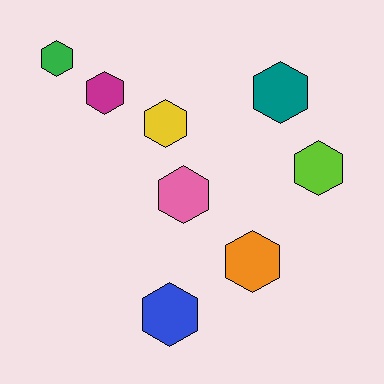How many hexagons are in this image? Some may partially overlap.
There are 8 hexagons.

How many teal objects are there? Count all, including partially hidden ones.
There is 1 teal object.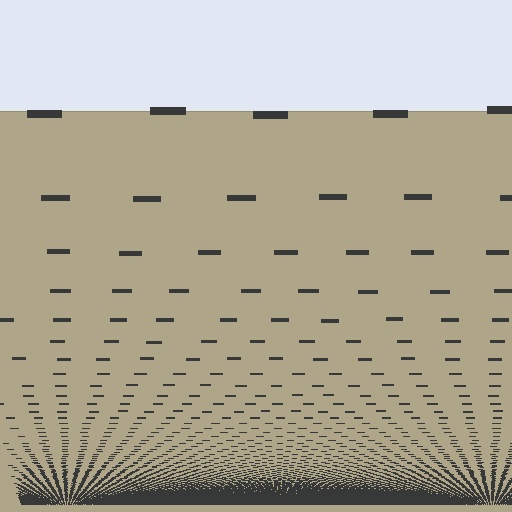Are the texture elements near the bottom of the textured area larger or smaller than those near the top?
Smaller. The gradient is inverted — elements near the bottom are smaller and denser.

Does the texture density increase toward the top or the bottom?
Density increases toward the bottom.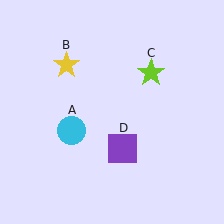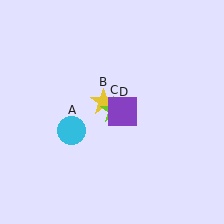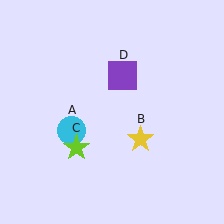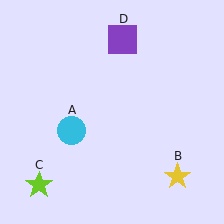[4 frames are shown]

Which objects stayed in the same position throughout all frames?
Cyan circle (object A) remained stationary.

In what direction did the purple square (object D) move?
The purple square (object D) moved up.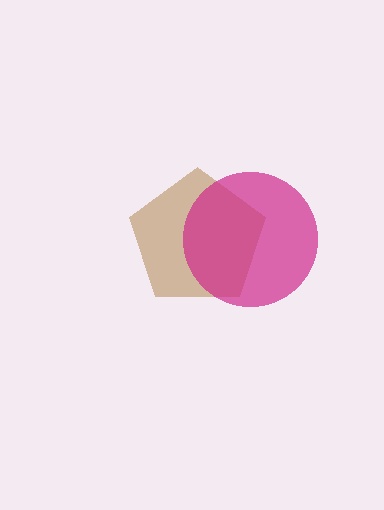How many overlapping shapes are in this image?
There are 2 overlapping shapes in the image.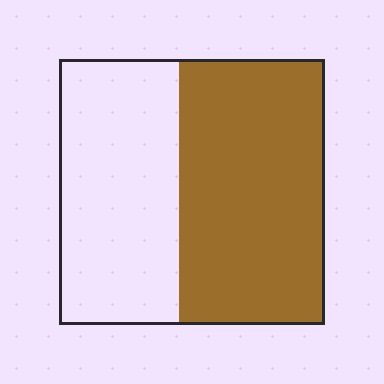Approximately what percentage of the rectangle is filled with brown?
Approximately 55%.